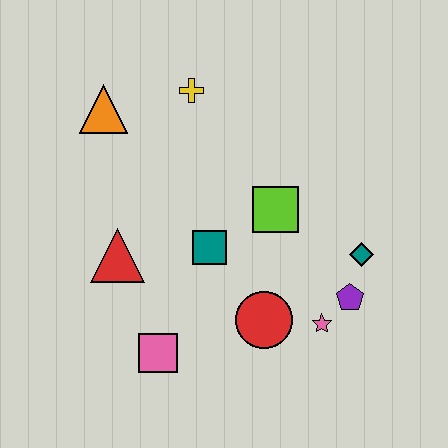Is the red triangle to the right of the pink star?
No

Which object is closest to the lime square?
The teal square is closest to the lime square.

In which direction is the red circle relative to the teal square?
The red circle is below the teal square.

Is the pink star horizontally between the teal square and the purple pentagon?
Yes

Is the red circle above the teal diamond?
No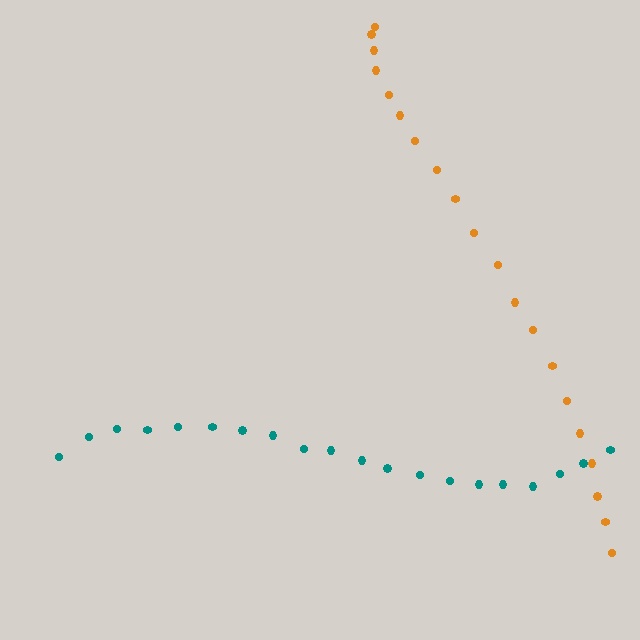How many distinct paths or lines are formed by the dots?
There are 2 distinct paths.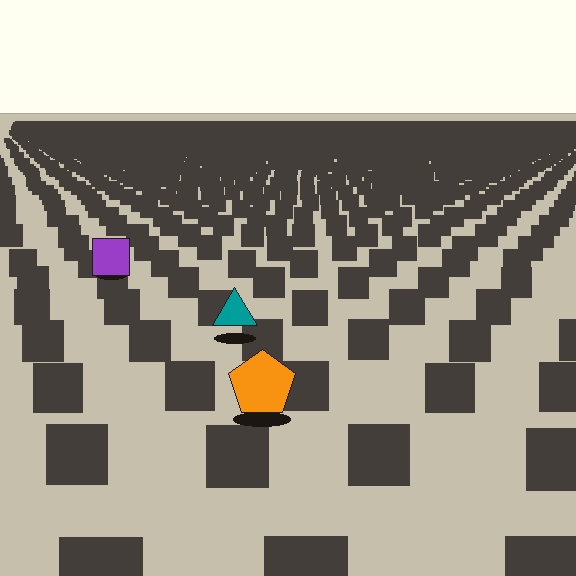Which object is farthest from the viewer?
The purple square is farthest from the viewer. It appears smaller and the ground texture around it is denser.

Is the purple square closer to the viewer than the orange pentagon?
No. The orange pentagon is closer — you can tell from the texture gradient: the ground texture is coarser near it.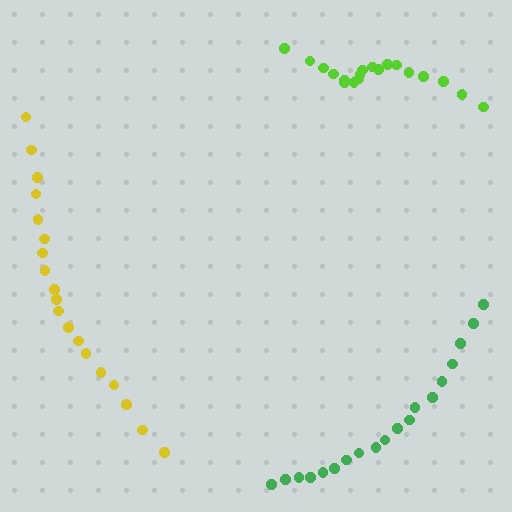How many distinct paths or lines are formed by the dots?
There are 3 distinct paths.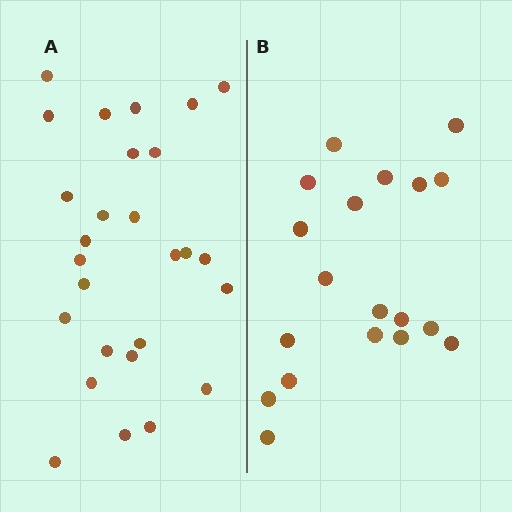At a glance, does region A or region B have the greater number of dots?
Region A (the left region) has more dots.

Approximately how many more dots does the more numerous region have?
Region A has roughly 8 or so more dots than region B.